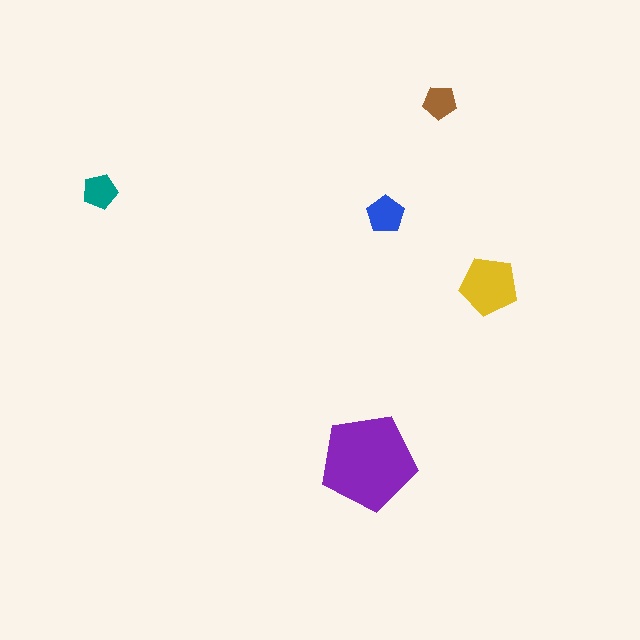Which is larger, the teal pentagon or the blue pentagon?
The blue one.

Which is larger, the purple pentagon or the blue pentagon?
The purple one.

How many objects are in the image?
There are 5 objects in the image.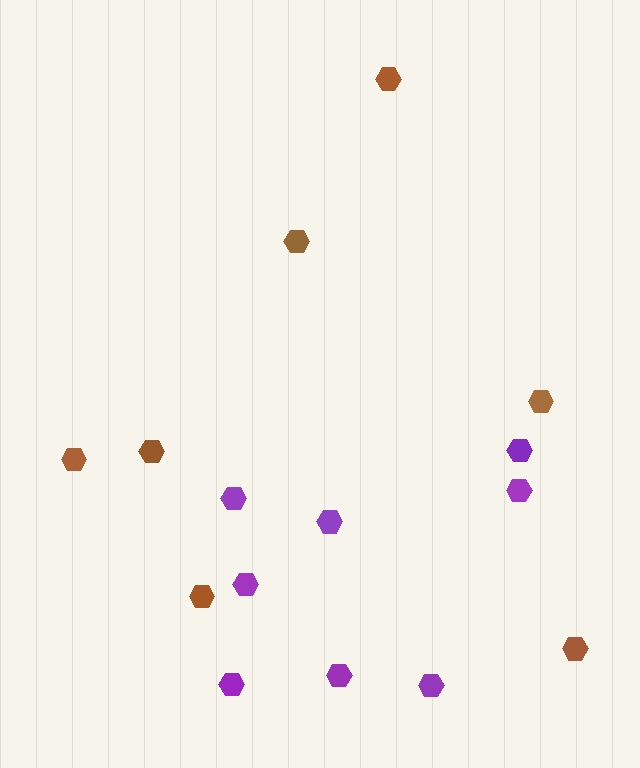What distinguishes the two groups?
There are 2 groups: one group of purple hexagons (8) and one group of brown hexagons (7).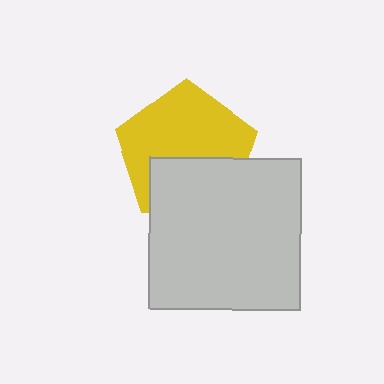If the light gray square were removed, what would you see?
You would see the complete yellow pentagon.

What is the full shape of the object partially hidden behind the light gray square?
The partially hidden object is a yellow pentagon.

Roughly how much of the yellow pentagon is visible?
About half of it is visible (roughly 62%).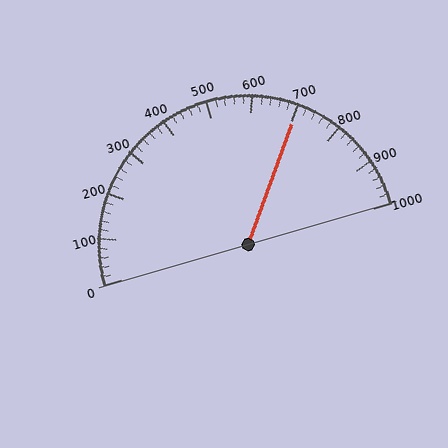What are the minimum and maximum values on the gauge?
The gauge ranges from 0 to 1000.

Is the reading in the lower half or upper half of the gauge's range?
The reading is in the upper half of the range (0 to 1000).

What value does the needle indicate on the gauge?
The needle indicates approximately 700.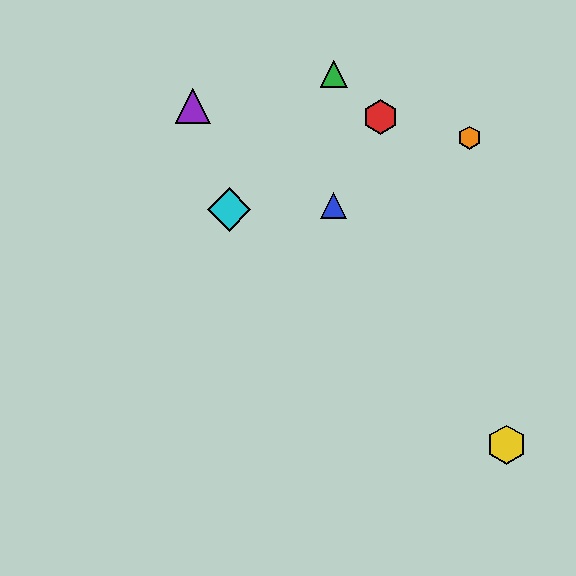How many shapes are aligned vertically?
2 shapes (the blue triangle, the green triangle) are aligned vertically.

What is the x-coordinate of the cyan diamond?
The cyan diamond is at x≈229.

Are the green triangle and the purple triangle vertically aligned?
No, the green triangle is at x≈334 and the purple triangle is at x≈193.